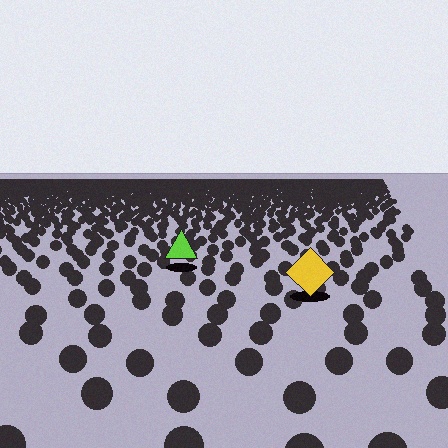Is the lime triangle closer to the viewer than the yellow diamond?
No. The yellow diamond is closer — you can tell from the texture gradient: the ground texture is coarser near it.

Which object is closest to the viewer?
The yellow diamond is closest. The texture marks near it are larger and more spread out.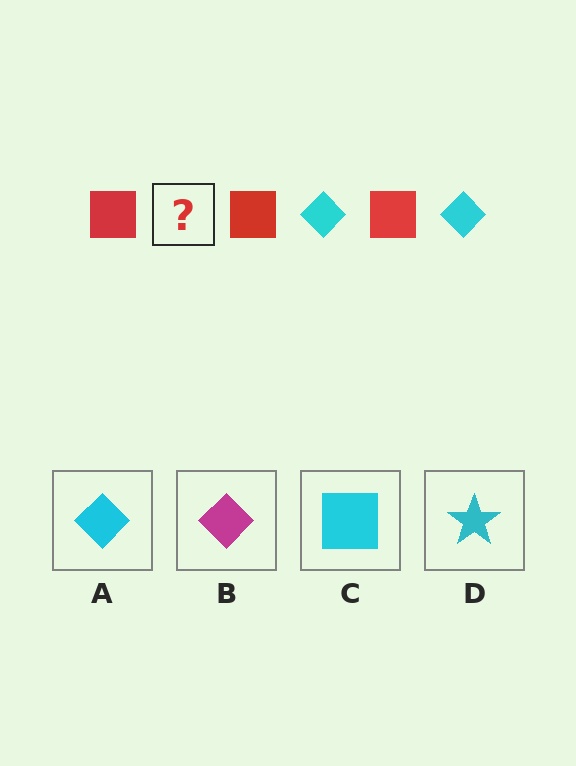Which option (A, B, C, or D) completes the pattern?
A.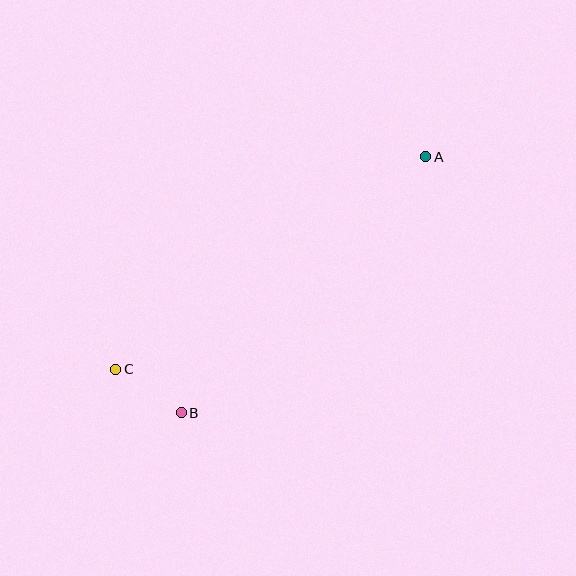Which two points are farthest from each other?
Points A and C are farthest from each other.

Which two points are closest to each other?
Points B and C are closest to each other.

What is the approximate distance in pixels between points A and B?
The distance between A and B is approximately 354 pixels.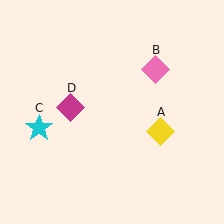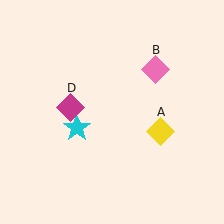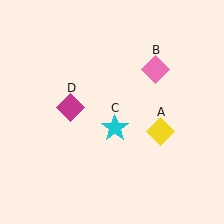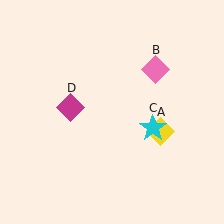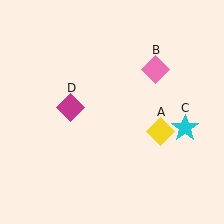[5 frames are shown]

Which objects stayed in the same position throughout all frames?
Yellow diamond (object A) and pink diamond (object B) and magenta diamond (object D) remained stationary.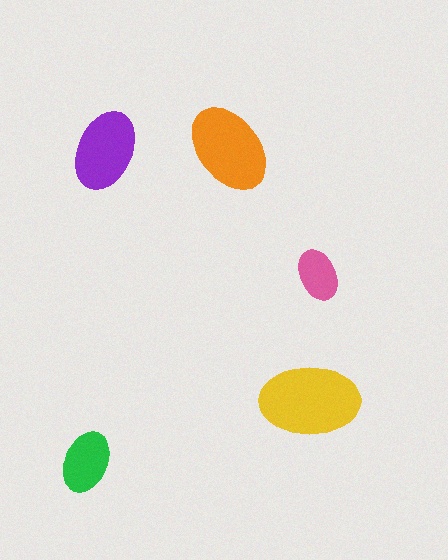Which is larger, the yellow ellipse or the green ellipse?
The yellow one.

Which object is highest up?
The orange ellipse is topmost.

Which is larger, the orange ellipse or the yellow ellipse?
The yellow one.